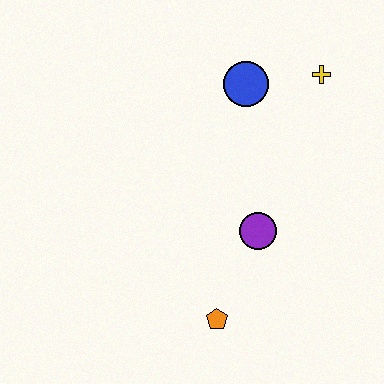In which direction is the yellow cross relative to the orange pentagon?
The yellow cross is above the orange pentagon.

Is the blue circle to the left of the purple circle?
Yes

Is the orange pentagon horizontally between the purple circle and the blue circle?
No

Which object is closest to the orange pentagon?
The purple circle is closest to the orange pentagon.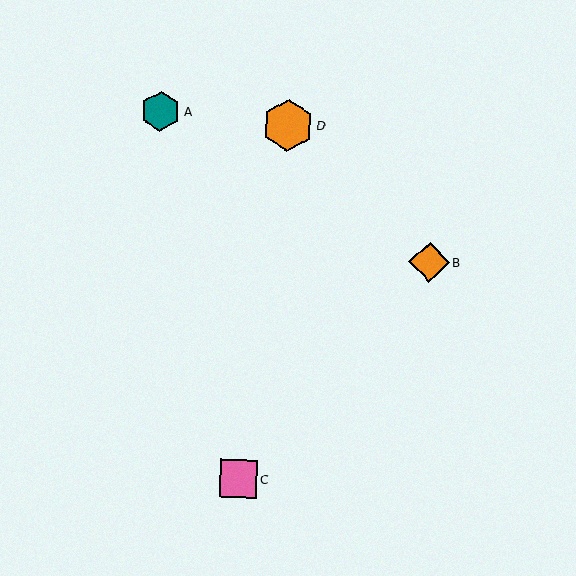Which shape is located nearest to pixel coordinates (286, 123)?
The orange hexagon (labeled D) at (288, 125) is nearest to that location.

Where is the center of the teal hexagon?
The center of the teal hexagon is at (161, 111).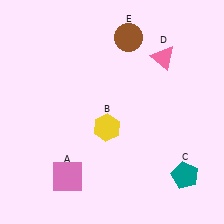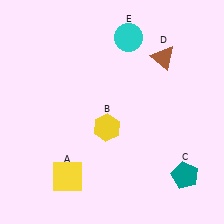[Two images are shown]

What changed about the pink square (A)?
In Image 1, A is pink. In Image 2, it changed to yellow.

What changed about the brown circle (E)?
In Image 1, E is brown. In Image 2, it changed to cyan.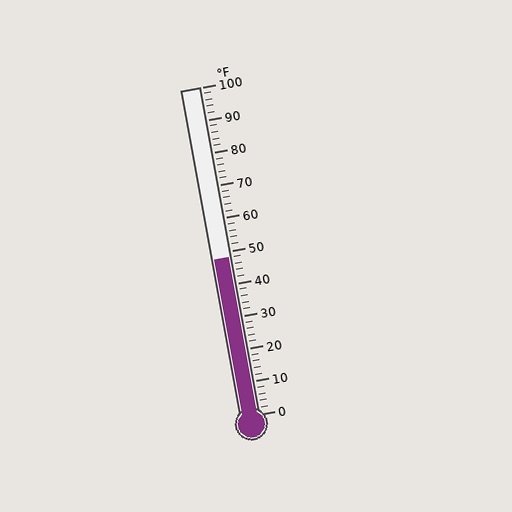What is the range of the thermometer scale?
The thermometer scale ranges from 0°F to 100°F.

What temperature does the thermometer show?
The thermometer shows approximately 48°F.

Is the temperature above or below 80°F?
The temperature is below 80°F.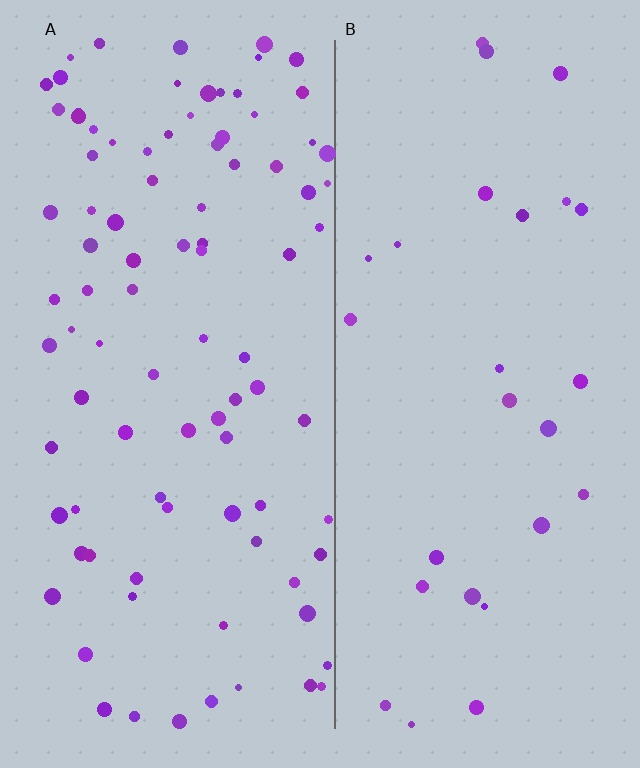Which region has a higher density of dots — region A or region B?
A (the left).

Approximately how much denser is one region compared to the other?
Approximately 3.4× — region A over region B.